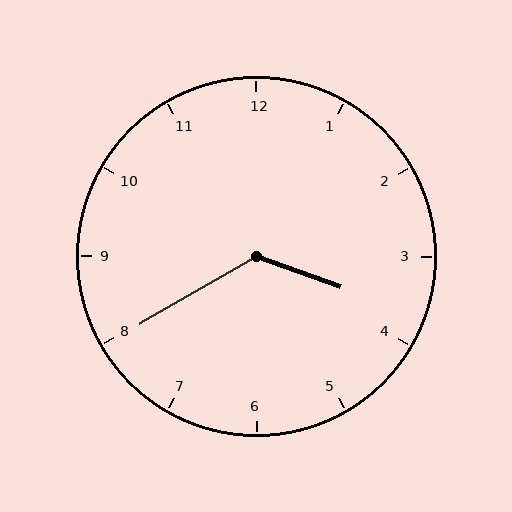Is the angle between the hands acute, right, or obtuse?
It is obtuse.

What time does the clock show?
3:40.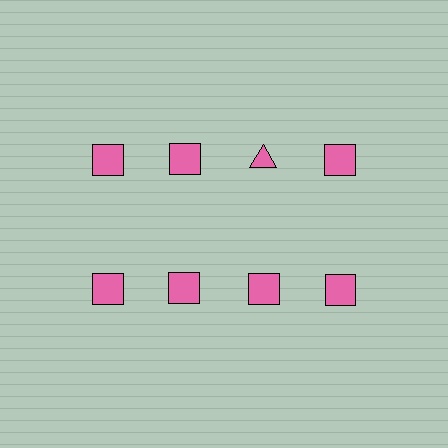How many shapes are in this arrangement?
There are 8 shapes arranged in a grid pattern.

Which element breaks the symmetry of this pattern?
The pink triangle in the top row, center column breaks the symmetry. All other shapes are pink squares.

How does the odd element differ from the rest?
It has a different shape: triangle instead of square.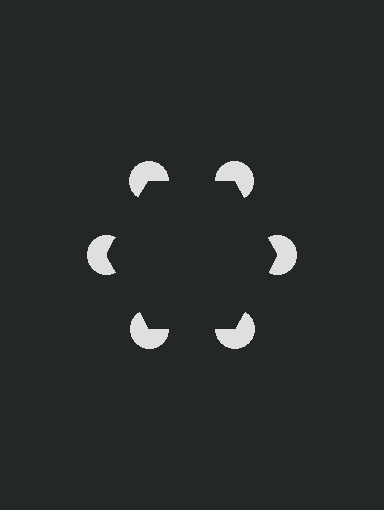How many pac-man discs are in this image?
There are 6 — one at each vertex of the illusory hexagon.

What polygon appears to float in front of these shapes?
An illusory hexagon — its edges are inferred from the aligned wedge cuts in the pac-man discs, not physically drawn.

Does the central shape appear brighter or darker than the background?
It typically appears slightly darker than the background, even though no actual brightness change is drawn.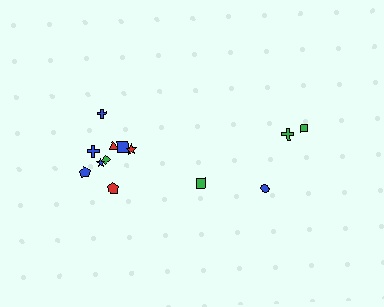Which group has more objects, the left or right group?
The left group.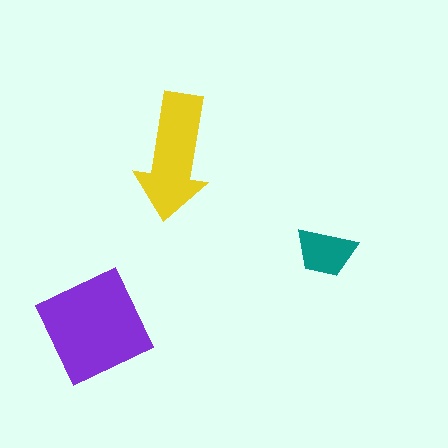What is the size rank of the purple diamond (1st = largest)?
1st.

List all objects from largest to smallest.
The purple diamond, the yellow arrow, the teal trapezoid.